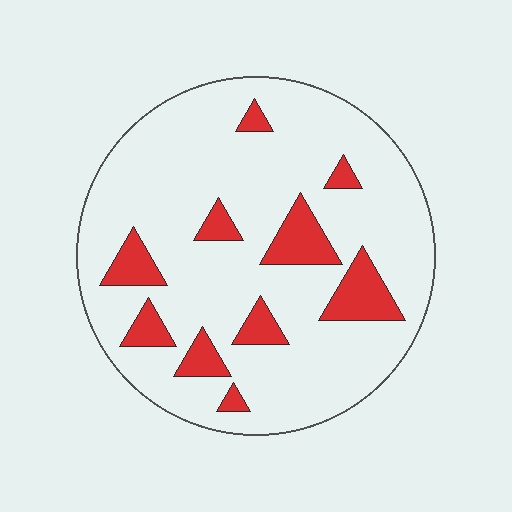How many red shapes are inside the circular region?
10.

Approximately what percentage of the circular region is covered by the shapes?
Approximately 15%.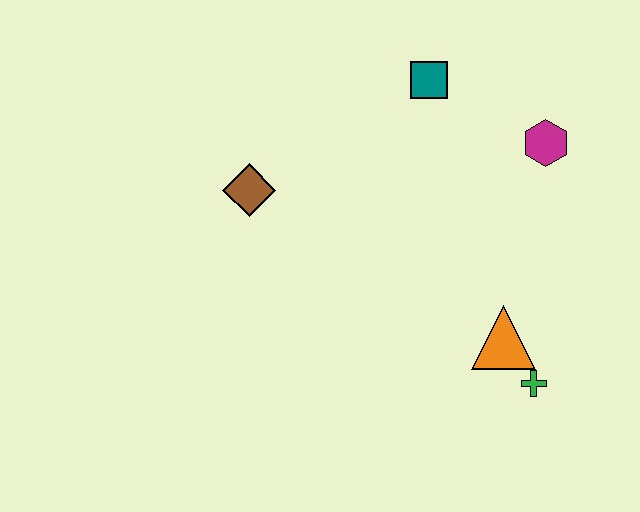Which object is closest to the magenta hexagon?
The teal square is closest to the magenta hexagon.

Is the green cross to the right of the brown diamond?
Yes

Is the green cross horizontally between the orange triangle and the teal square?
No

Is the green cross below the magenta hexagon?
Yes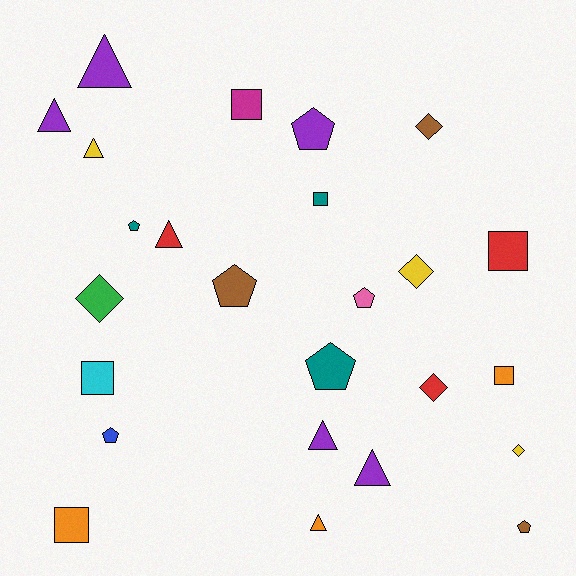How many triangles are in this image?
There are 7 triangles.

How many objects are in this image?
There are 25 objects.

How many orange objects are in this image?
There are 3 orange objects.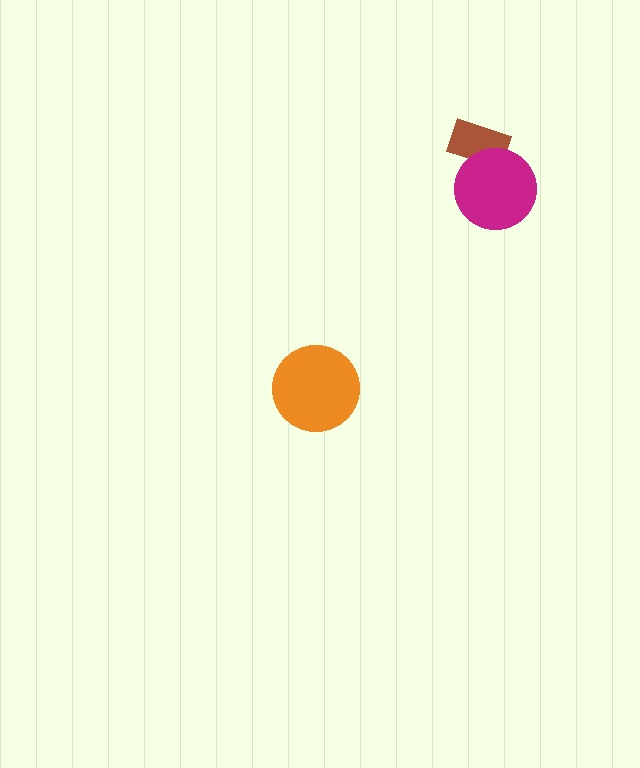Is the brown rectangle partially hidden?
Yes, it is partially covered by another shape.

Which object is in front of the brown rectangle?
The magenta circle is in front of the brown rectangle.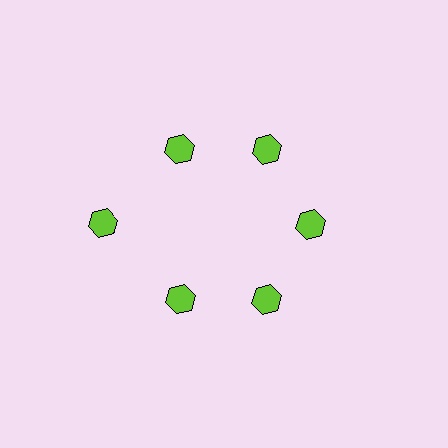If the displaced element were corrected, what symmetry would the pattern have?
It would have 6-fold rotational symmetry — the pattern would map onto itself every 60 degrees.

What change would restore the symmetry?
The symmetry would be restored by moving it inward, back onto the ring so that all 6 hexagons sit at equal angles and equal distance from the center.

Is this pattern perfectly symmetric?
No. The 6 lime hexagons are arranged in a ring, but one element near the 9 o'clock position is pushed outward from the center, breaking the 6-fold rotational symmetry.